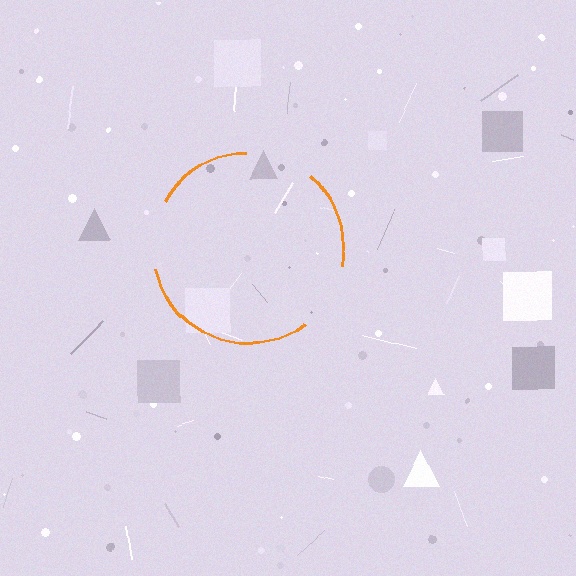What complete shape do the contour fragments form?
The contour fragments form a circle.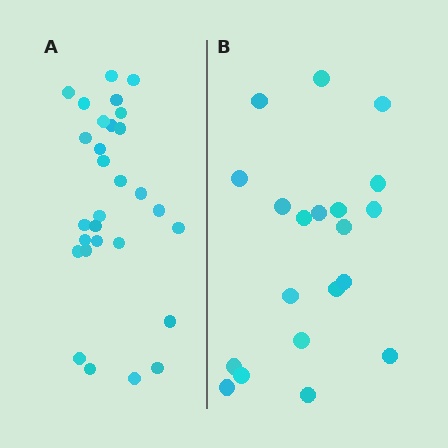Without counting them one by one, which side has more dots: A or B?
Region A (the left region) has more dots.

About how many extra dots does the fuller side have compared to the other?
Region A has roughly 8 or so more dots than region B.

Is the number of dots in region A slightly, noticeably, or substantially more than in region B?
Region A has substantially more. The ratio is roughly 1.4 to 1.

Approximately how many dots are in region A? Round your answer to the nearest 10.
About 30 dots. (The exact count is 29, which rounds to 30.)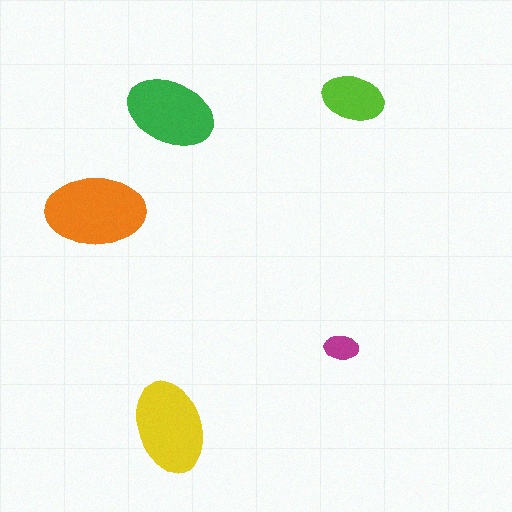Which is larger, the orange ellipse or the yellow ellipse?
The orange one.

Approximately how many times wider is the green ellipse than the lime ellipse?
About 1.5 times wider.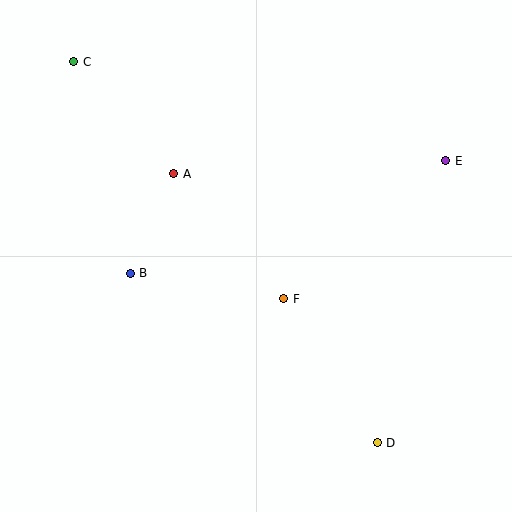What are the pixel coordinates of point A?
Point A is at (174, 174).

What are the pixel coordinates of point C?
Point C is at (74, 62).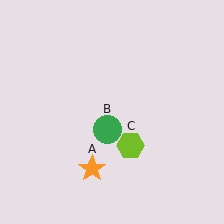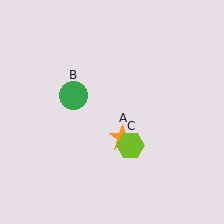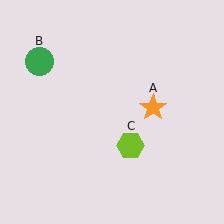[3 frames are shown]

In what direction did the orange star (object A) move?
The orange star (object A) moved up and to the right.